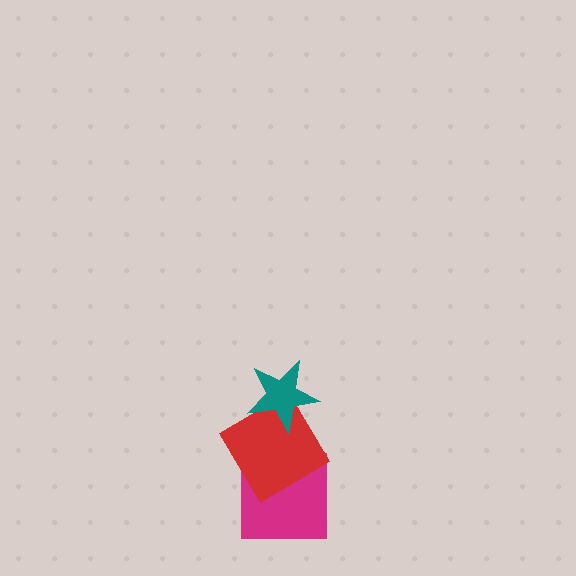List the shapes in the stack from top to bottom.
From top to bottom: the teal star, the red diamond, the magenta square.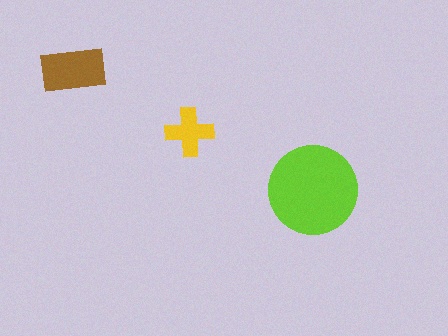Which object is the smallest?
The yellow cross.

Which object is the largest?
The lime circle.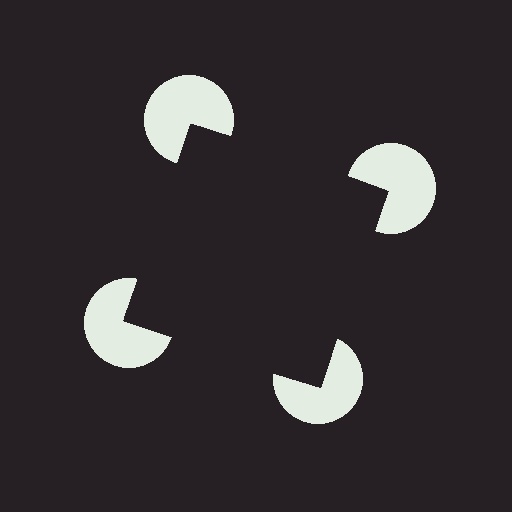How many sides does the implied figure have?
4 sides.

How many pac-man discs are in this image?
There are 4 — one at each vertex of the illusory square.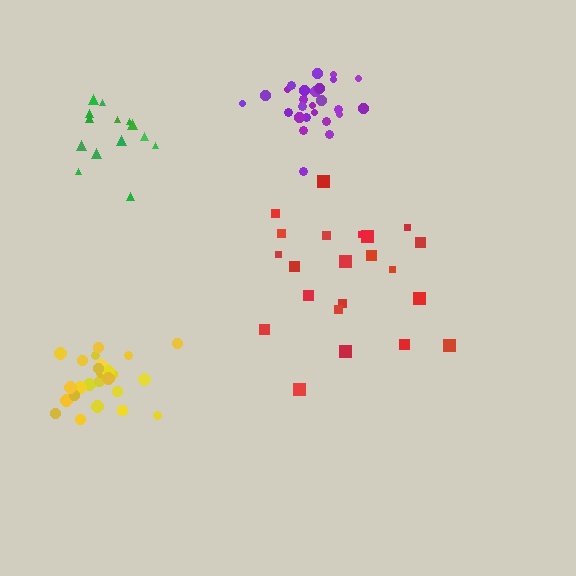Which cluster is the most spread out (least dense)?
Red.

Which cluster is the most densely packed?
Purple.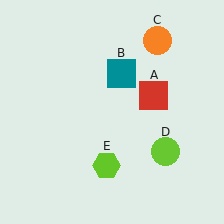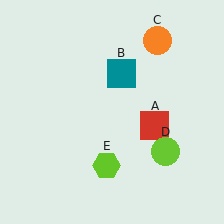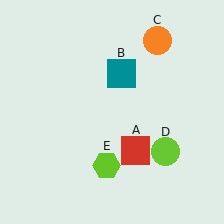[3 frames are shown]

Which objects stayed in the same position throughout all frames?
Teal square (object B) and orange circle (object C) and lime circle (object D) and lime hexagon (object E) remained stationary.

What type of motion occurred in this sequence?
The red square (object A) rotated clockwise around the center of the scene.